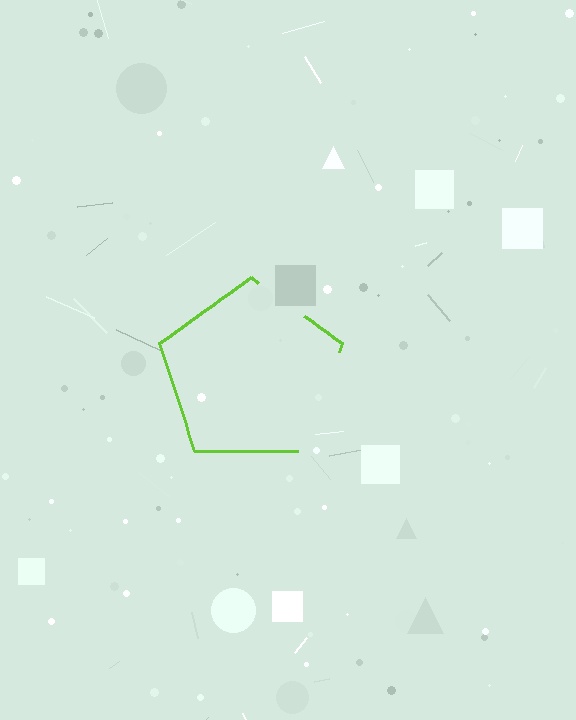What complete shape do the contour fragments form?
The contour fragments form a pentagon.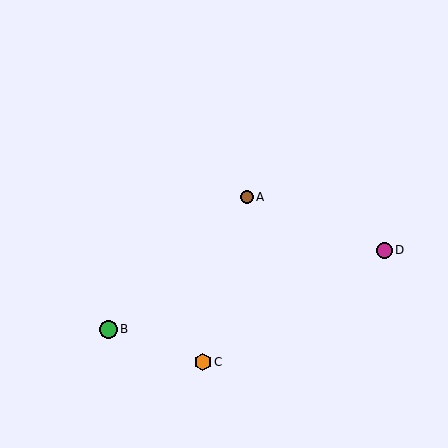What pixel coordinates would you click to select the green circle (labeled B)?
Click at (108, 329) to select the green circle B.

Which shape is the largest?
The green circle (labeled B) is the largest.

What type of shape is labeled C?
Shape C is an orange hexagon.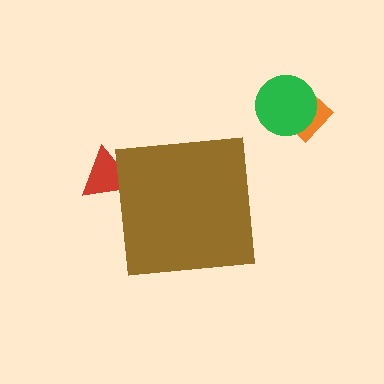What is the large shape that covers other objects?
A brown square.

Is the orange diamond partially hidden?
No, the orange diamond is fully visible.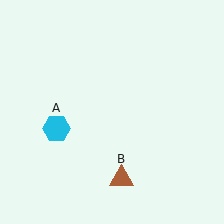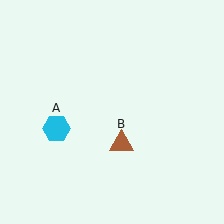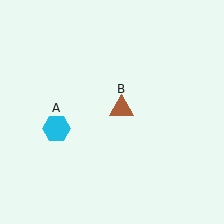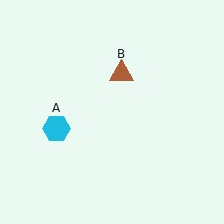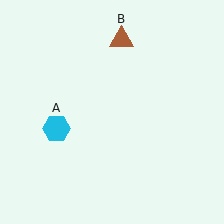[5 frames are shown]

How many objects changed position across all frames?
1 object changed position: brown triangle (object B).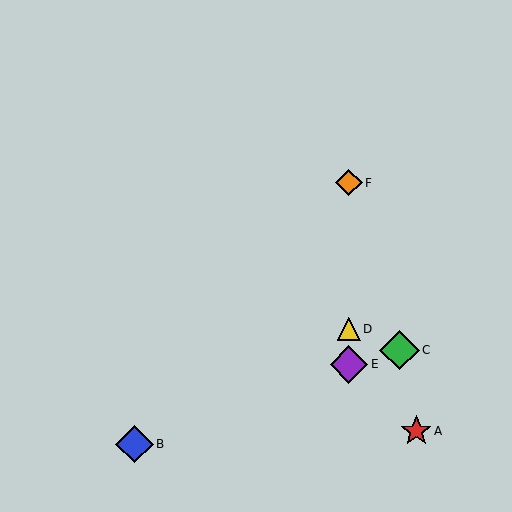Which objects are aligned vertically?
Objects D, E, F are aligned vertically.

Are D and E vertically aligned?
Yes, both are at x≈349.